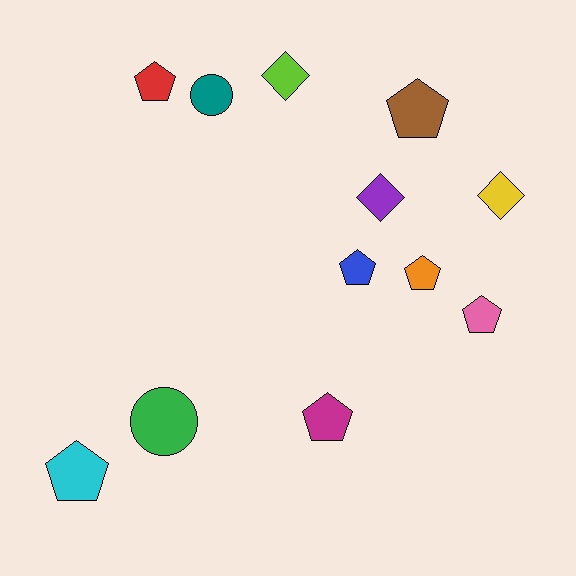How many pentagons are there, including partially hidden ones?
There are 7 pentagons.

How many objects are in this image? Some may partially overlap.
There are 12 objects.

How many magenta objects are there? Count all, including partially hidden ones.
There is 1 magenta object.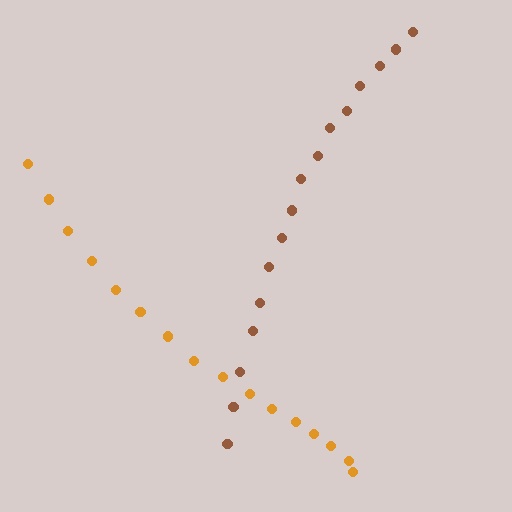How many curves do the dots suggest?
There are 2 distinct paths.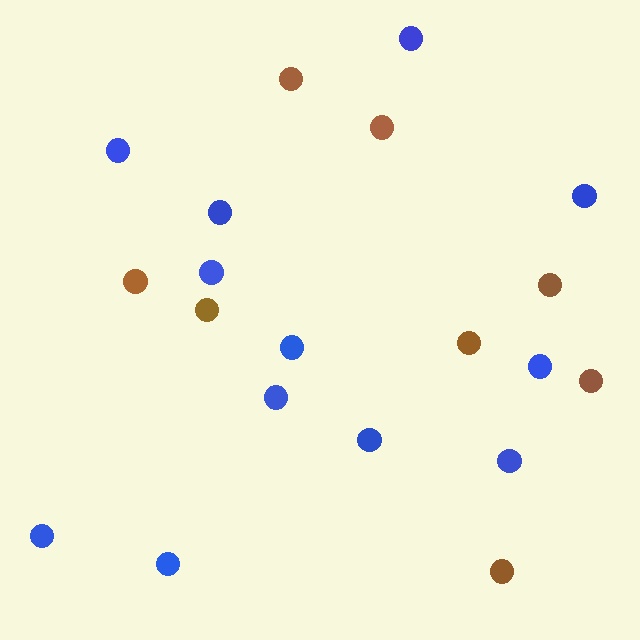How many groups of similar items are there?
There are 2 groups: one group of blue circles (12) and one group of brown circles (8).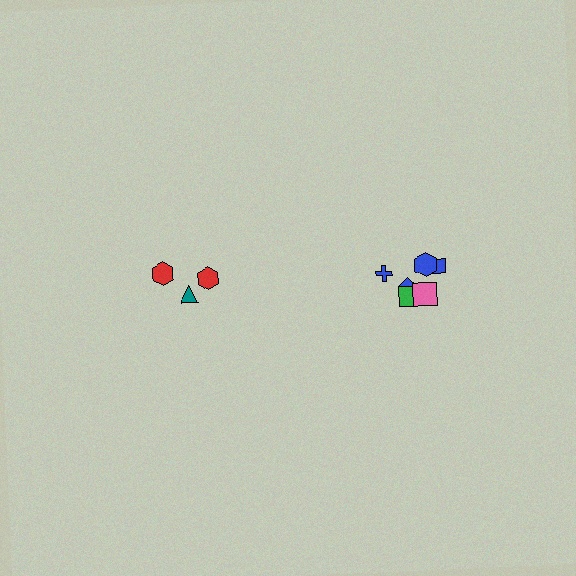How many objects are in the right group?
There are 6 objects.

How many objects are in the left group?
There are 3 objects.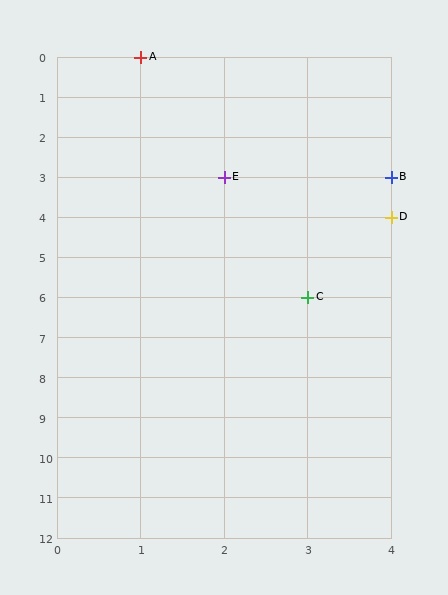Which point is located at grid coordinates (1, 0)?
Point A is at (1, 0).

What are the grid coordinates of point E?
Point E is at grid coordinates (2, 3).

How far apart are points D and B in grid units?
Points D and B are 1 row apart.